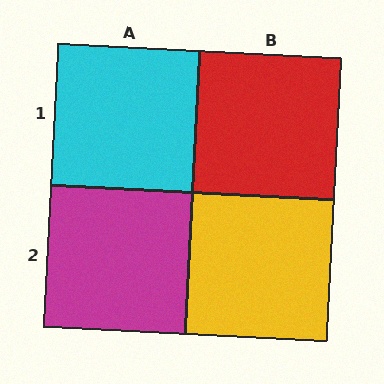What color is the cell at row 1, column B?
Red.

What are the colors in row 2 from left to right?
Magenta, yellow.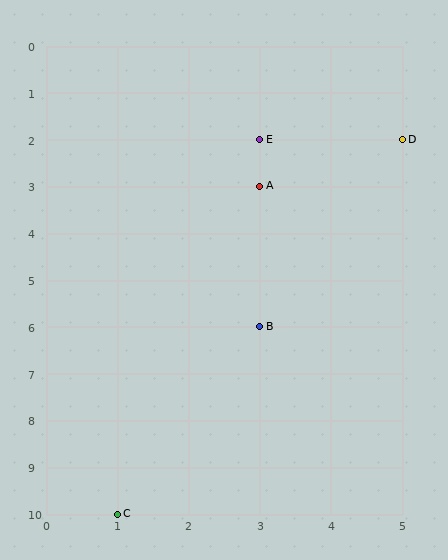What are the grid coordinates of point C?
Point C is at grid coordinates (1, 10).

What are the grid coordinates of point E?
Point E is at grid coordinates (3, 2).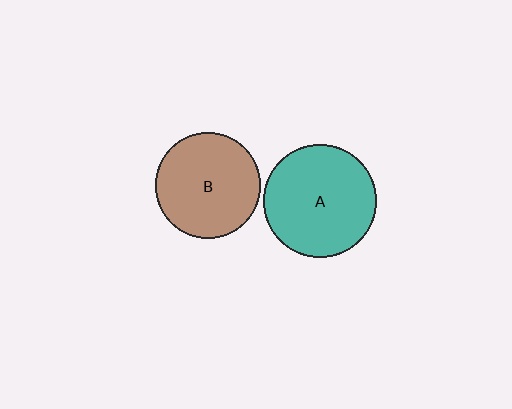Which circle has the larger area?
Circle A (teal).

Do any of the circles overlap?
No, none of the circles overlap.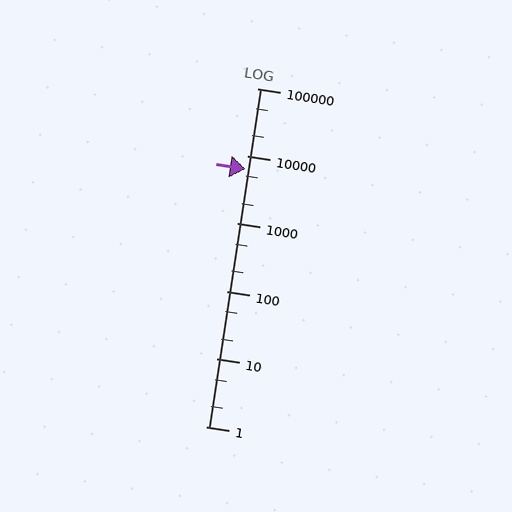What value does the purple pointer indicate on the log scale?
The pointer indicates approximately 6400.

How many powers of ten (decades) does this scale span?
The scale spans 5 decades, from 1 to 100000.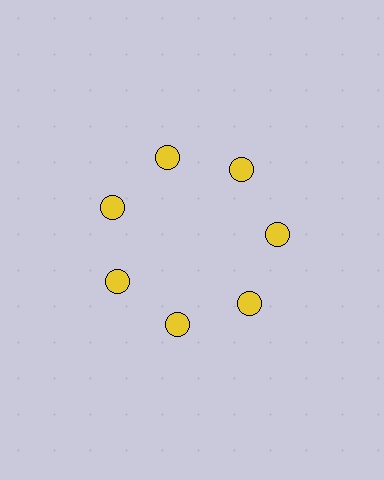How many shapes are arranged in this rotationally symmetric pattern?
There are 7 shapes, arranged in 7 groups of 1.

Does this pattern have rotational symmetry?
Yes, this pattern has 7-fold rotational symmetry. It looks the same after rotating 51 degrees around the center.